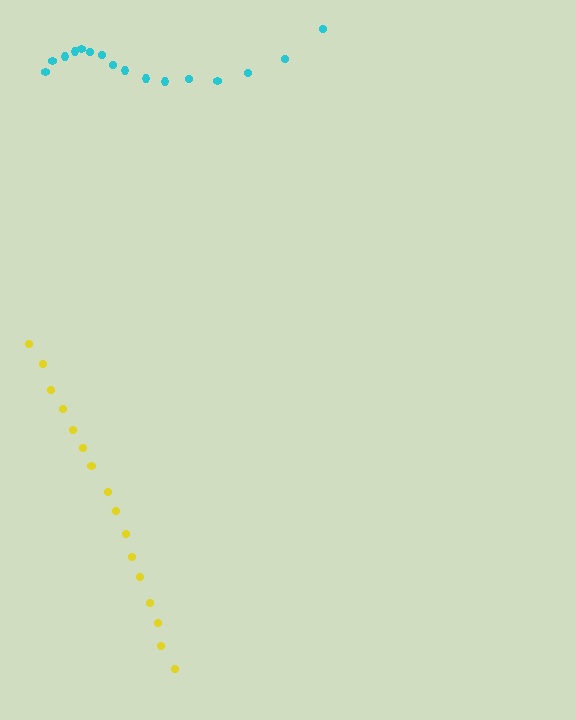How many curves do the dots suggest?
There are 2 distinct paths.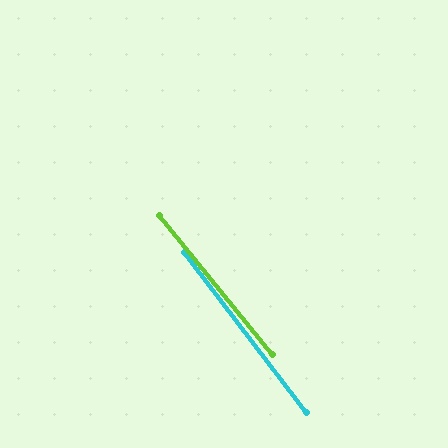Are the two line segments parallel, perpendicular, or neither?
Parallel — their directions differ by only 1.9°.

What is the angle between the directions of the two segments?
Approximately 2 degrees.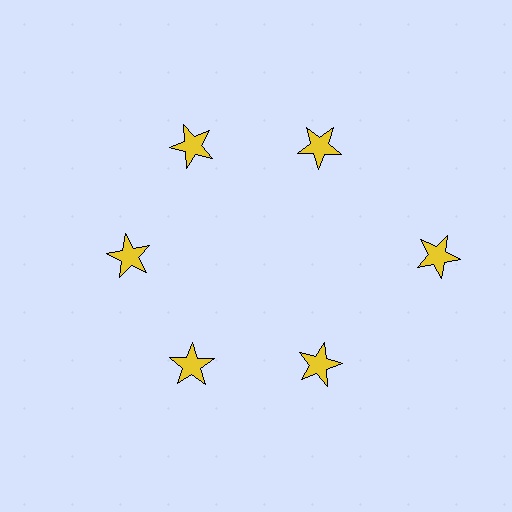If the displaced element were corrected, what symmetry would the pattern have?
It would have 6-fold rotational symmetry — the pattern would map onto itself every 60 degrees.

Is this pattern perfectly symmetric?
No. The 6 yellow stars are arranged in a ring, but one element near the 3 o'clock position is pushed outward from the center, breaking the 6-fold rotational symmetry.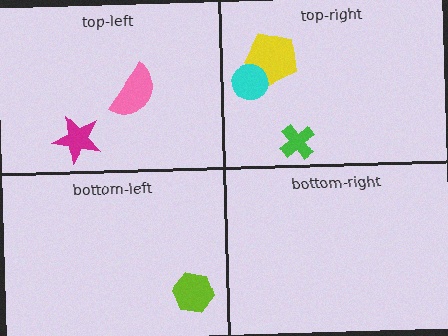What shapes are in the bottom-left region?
The lime hexagon.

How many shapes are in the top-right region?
3.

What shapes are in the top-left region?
The pink semicircle, the magenta star.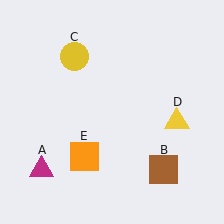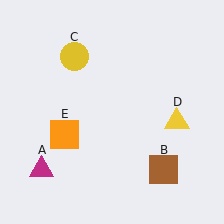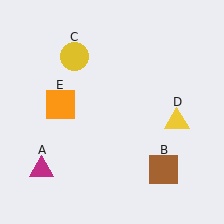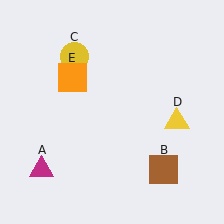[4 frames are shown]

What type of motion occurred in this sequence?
The orange square (object E) rotated clockwise around the center of the scene.